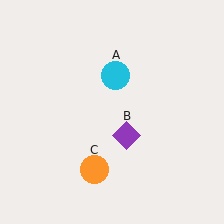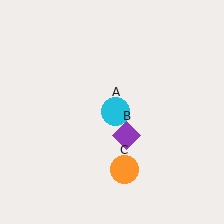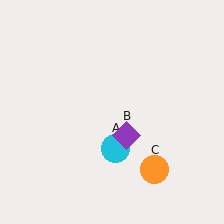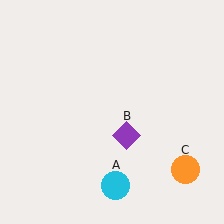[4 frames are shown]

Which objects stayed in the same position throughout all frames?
Purple diamond (object B) remained stationary.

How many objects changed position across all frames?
2 objects changed position: cyan circle (object A), orange circle (object C).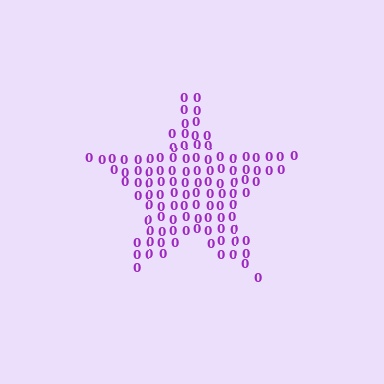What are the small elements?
The small elements are digit 0's.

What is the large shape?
The large shape is a star.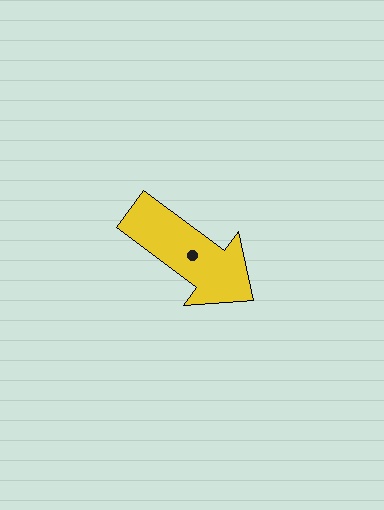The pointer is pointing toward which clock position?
Roughly 4 o'clock.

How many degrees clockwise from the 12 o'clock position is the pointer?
Approximately 127 degrees.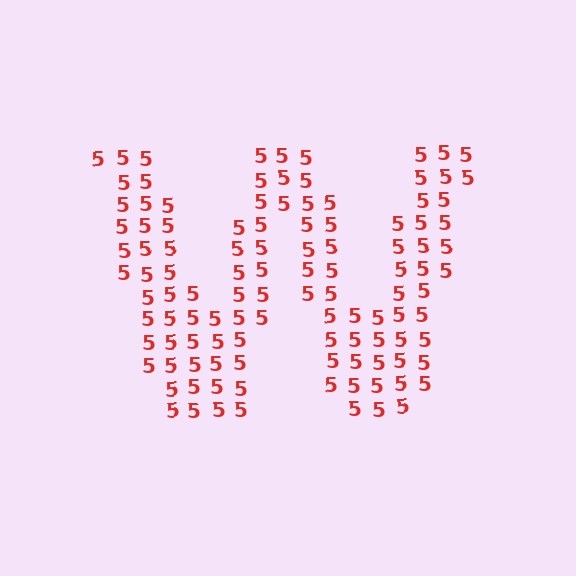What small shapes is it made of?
It is made of small digit 5's.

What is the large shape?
The large shape is the letter W.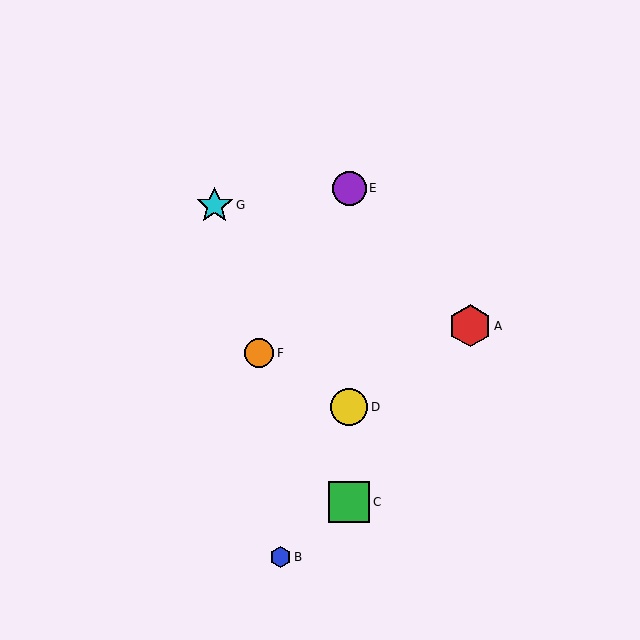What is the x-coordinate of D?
Object D is at x≈349.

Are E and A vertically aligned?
No, E is at x≈349 and A is at x≈470.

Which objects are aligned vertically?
Objects C, D, E are aligned vertically.